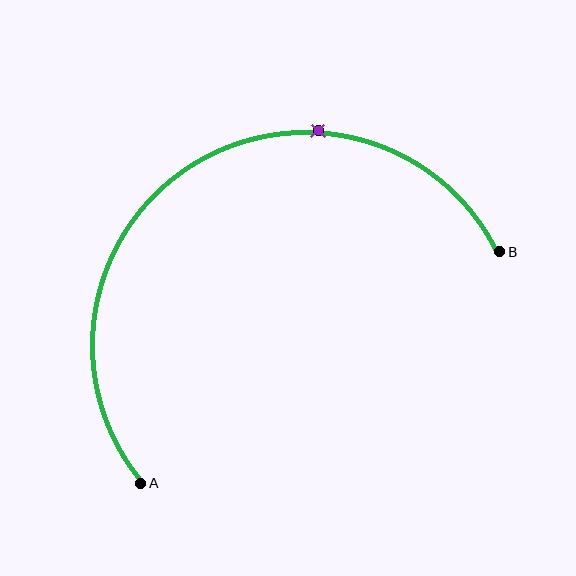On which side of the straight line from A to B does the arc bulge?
The arc bulges above the straight line connecting A and B.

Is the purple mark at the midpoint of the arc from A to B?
No. The purple mark lies on the arc but is closer to endpoint B. The arc midpoint would be at the point on the curve equidistant along the arc from both A and B.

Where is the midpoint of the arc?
The arc midpoint is the point on the curve farthest from the straight line joining A and B. It sits above that line.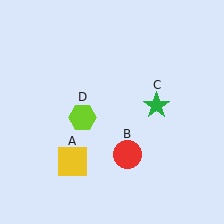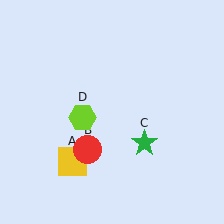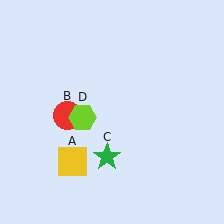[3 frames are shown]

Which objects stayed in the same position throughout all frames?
Yellow square (object A) and lime hexagon (object D) remained stationary.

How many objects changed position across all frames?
2 objects changed position: red circle (object B), green star (object C).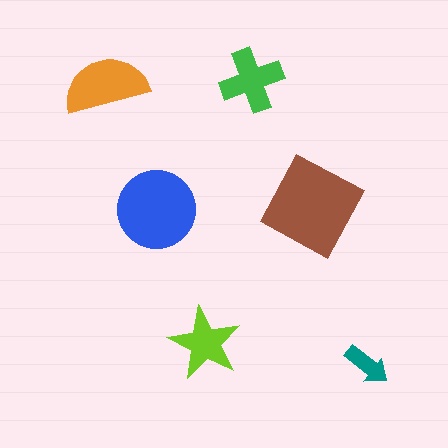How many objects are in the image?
There are 6 objects in the image.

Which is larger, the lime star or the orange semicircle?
The orange semicircle.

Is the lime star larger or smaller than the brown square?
Smaller.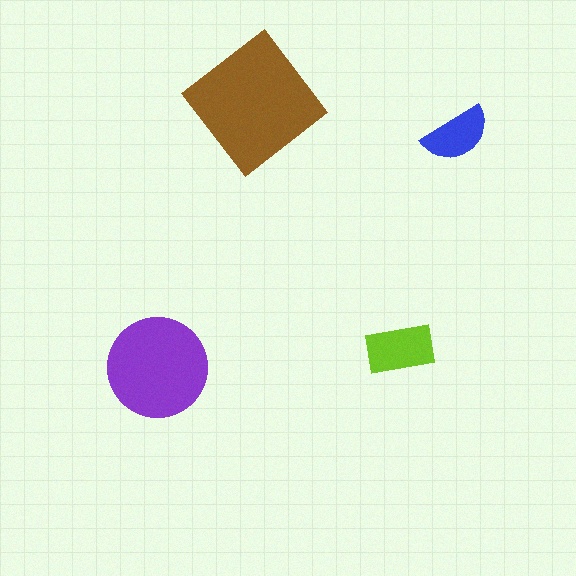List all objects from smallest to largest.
The blue semicircle, the lime rectangle, the purple circle, the brown diamond.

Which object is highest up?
The brown diamond is topmost.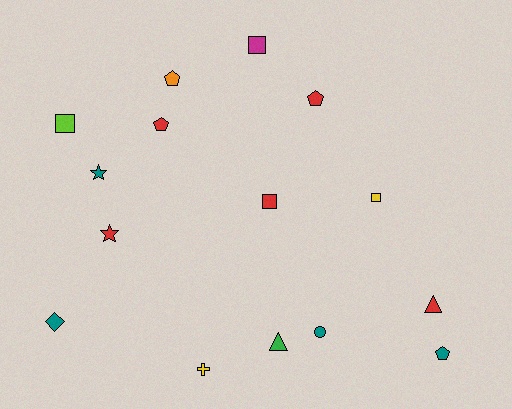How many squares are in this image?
There are 4 squares.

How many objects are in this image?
There are 15 objects.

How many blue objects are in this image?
There are no blue objects.